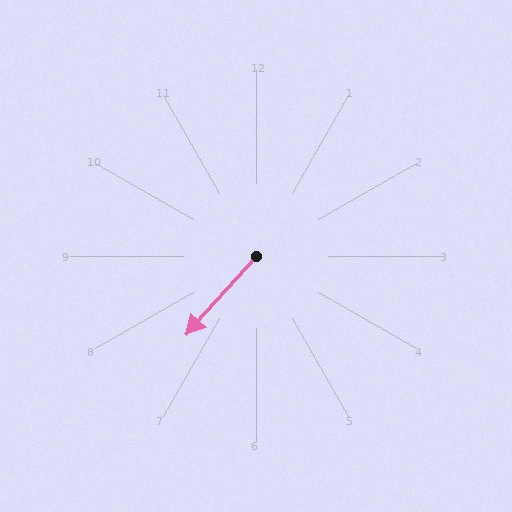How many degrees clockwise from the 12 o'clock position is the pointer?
Approximately 222 degrees.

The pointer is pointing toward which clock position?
Roughly 7 o'clock.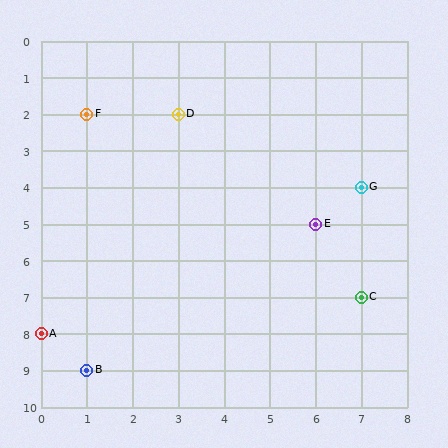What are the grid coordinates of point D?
Point D is at grid coordinates (3, 2).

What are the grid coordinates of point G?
Point G is at grid coordinates (7, 4).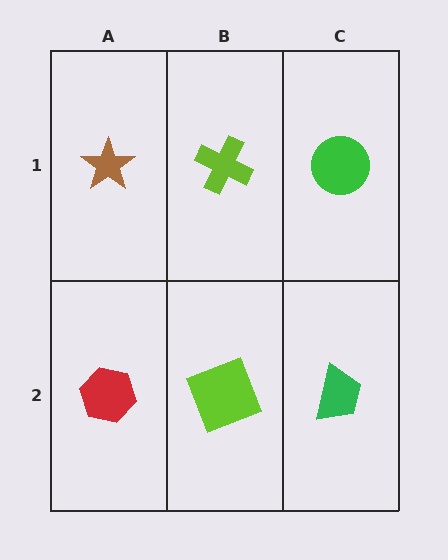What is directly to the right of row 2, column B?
A green trapezoid.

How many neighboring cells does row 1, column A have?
2.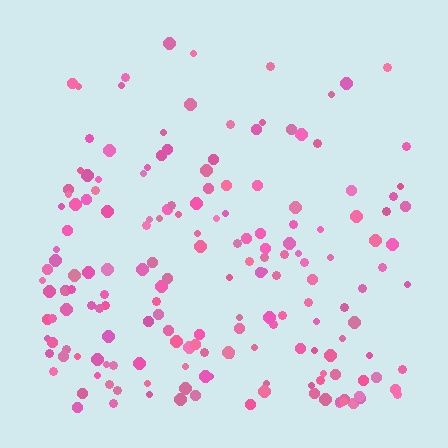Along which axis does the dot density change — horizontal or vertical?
Vertical.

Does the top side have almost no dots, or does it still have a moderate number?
Still a moderate number, just noticeably fewer than the bottom.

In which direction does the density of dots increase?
From top to bottom, with the bottom side densest.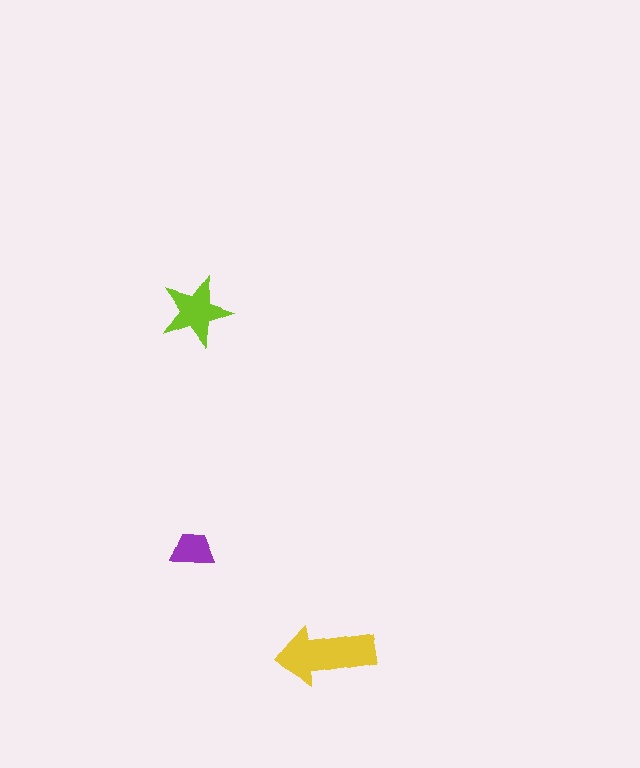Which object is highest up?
The lime star is topmost.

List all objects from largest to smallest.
The yellow arrow, the lime star, the purple trapezoid.